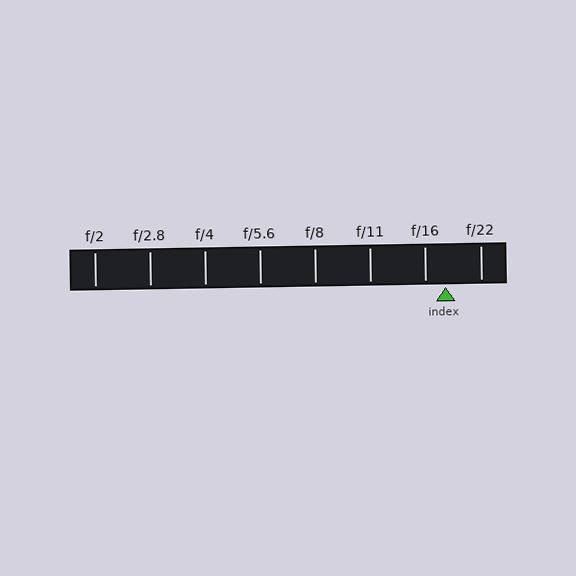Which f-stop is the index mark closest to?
The index mark is closest to f/16.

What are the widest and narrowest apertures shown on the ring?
The widest aperture shown is f/2 and the narrowest is f/22.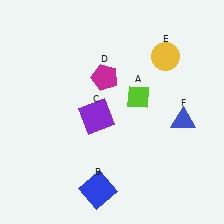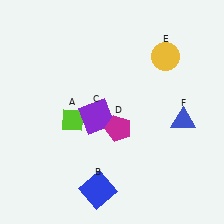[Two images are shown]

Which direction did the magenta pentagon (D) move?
The magenta pentagon (D) moved down.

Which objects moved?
The objects that moved are: the lime diamond (A), the magenta pentagon (D).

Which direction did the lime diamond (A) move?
The lime diamond (A) moved left.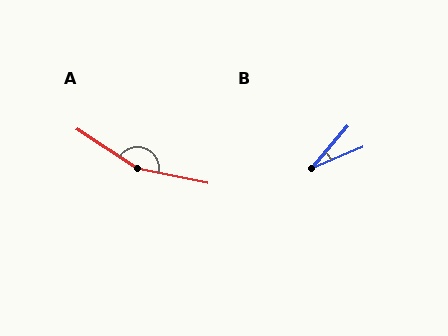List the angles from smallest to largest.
B (26°), A (159°).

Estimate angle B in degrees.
Approximately 26 degrees.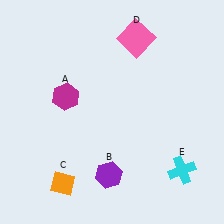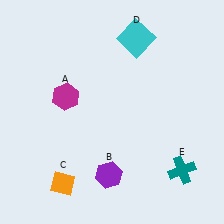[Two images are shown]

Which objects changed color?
D changed from pink to cyan. E changed from cyan to teal.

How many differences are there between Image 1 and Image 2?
There are 2 differences between the two images.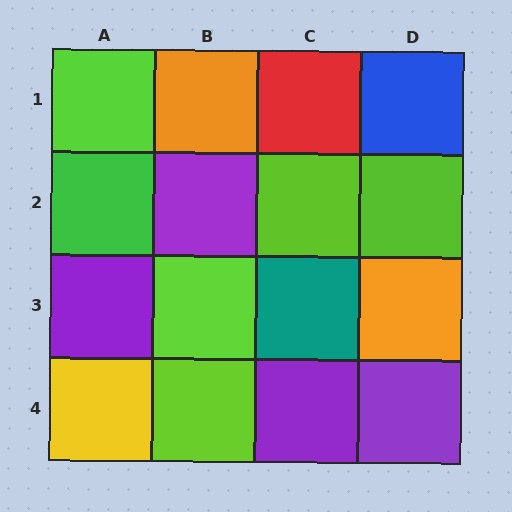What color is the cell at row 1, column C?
Red.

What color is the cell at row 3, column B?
Lime.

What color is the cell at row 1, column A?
Lime.